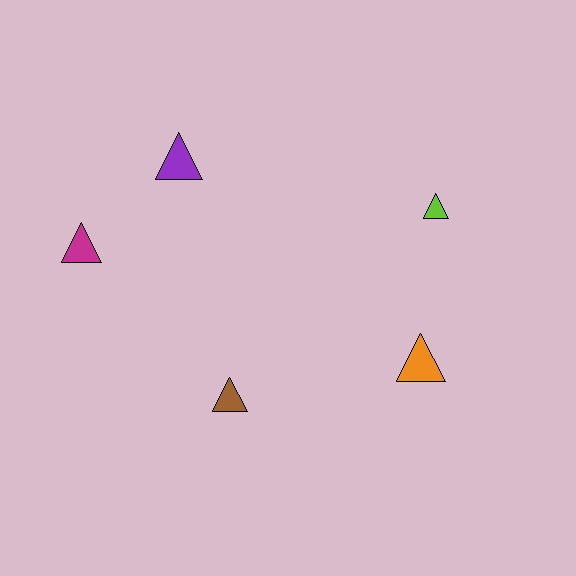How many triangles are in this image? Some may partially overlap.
There are 5 triangles.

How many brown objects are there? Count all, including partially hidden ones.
There is 1 brown object.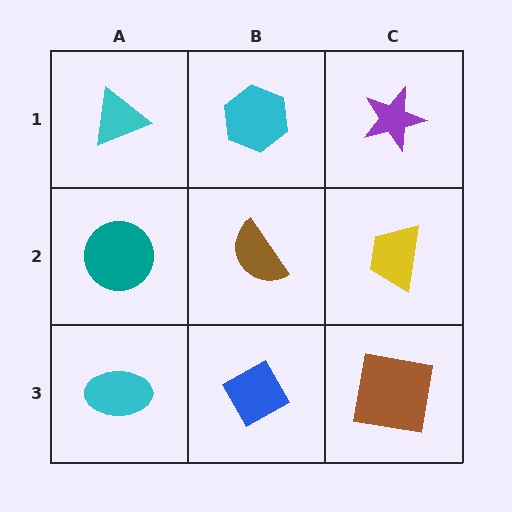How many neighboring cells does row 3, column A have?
2.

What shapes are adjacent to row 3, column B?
A brown semicircle (row 2, column B), a cyan ellipse (row 3, column A), a brown square (row 3, column C).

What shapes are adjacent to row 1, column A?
A teal circle (row 2, column A), a cyan hexagon (row 1, column B).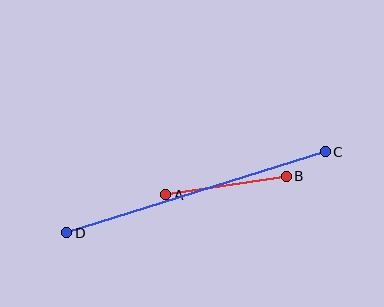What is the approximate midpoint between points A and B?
The midpoint is at approximately (226, 185) pixels.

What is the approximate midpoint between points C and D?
The midpoint is at approximately (196, 192) pixels.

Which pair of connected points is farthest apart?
Points C and D are farthest apart.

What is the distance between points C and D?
The distance is approximately 271 pixels.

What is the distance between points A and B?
The distance is approximately 122 pixels.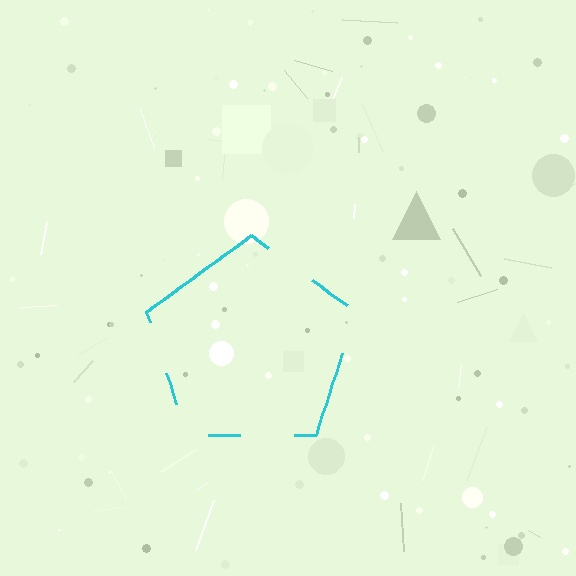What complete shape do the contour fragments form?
The contour fragments form a pentagon.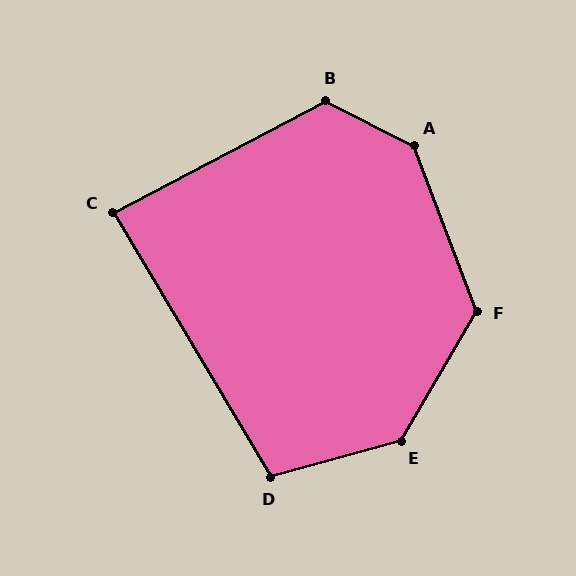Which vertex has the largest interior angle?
A, at approximately 137 degrees.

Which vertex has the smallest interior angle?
C, at approximately 87 degrees.